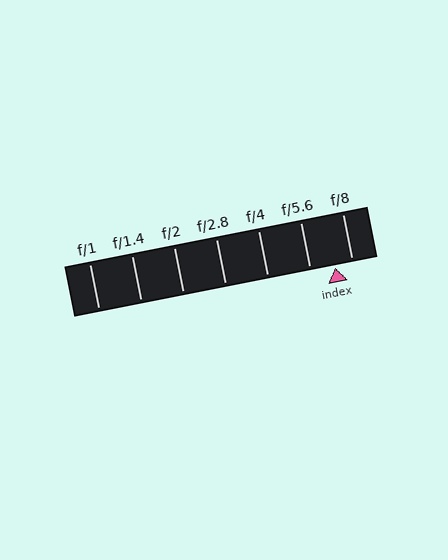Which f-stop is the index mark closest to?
The index mark is closest to f/8.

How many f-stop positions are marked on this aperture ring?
There are 7 f-stop positions marked.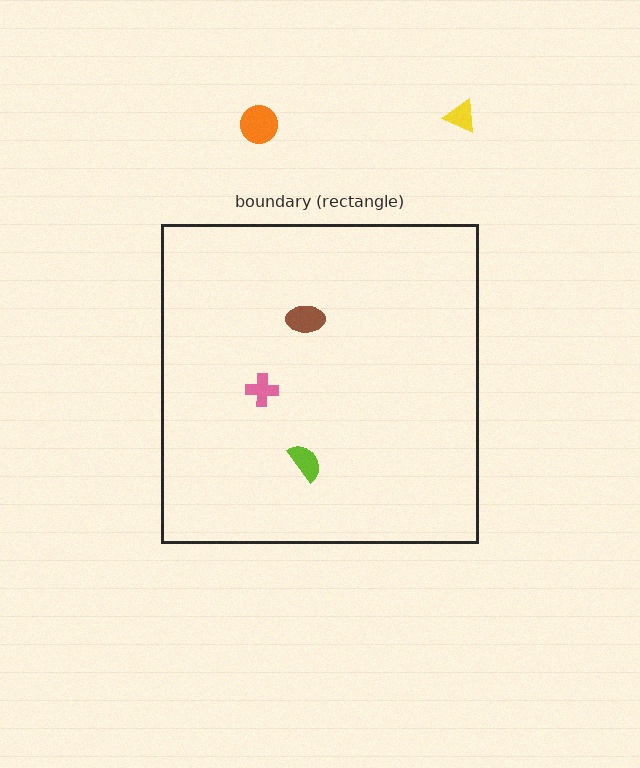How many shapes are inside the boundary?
3 inside, 2 outside.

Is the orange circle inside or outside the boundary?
Outside.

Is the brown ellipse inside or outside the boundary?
Inside.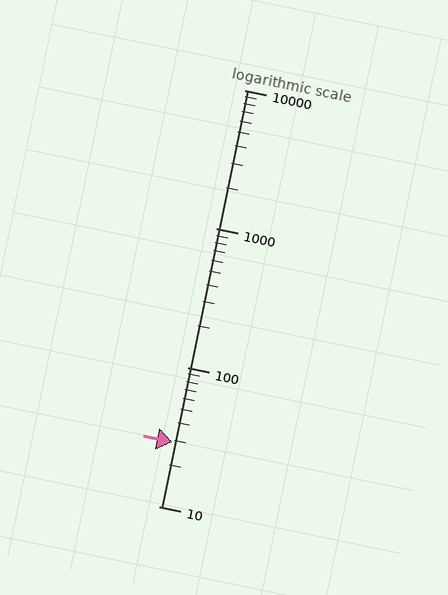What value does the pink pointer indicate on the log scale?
The pointer indicates approximately 29.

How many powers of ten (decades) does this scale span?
The scale spans 3 decades, from 10 to 10000.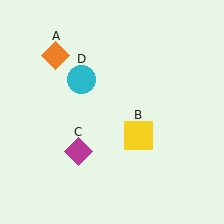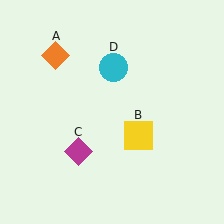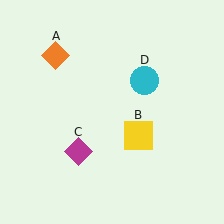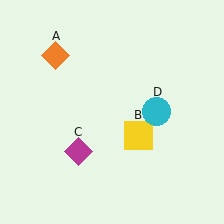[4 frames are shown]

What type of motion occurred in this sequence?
The cyan circle (object D) rotated clockwise around the center of the scene.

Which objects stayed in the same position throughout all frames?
Orange diamond (object A) and yellow square (object B) and magenta diamond (object C) remained stationary.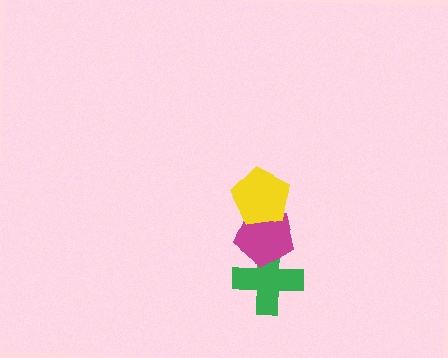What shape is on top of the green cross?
The magenta pentagon is on top of the green cross.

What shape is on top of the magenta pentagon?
The yellow pentagon is on top of the magenta pentagon.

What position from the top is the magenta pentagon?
The magenta pentagon is 2nd from the top.